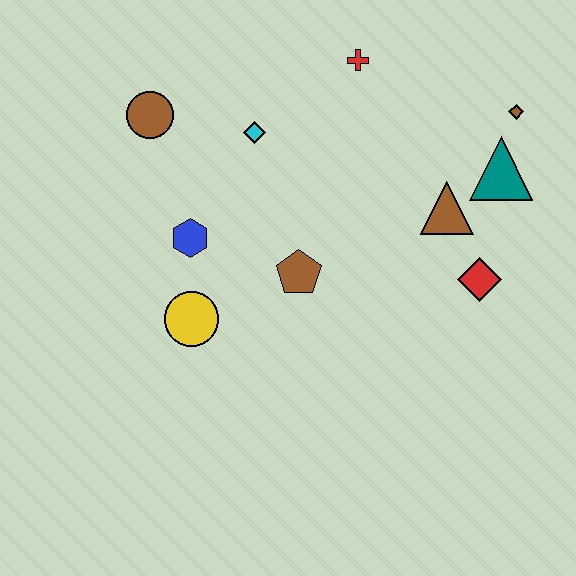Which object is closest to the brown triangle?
The teal triangle is closest to the brown triangle.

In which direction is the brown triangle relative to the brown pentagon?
The brown triangle is to the right of the brown pentagon.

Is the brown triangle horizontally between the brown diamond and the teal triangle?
No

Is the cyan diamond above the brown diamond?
No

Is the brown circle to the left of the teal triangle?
Yes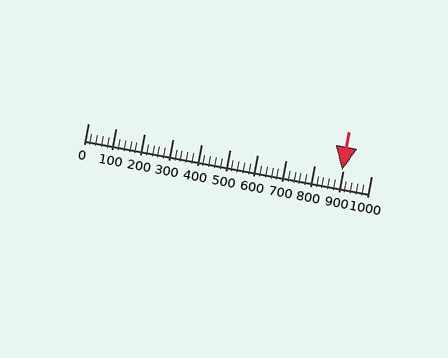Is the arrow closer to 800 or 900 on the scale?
The arrow is closer to 900.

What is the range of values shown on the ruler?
The ruler shows values from 0 to 1000.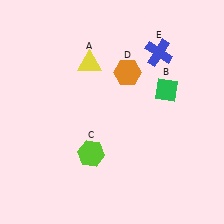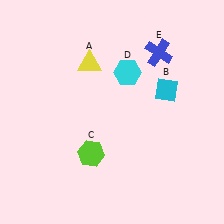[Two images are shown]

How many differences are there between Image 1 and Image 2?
There are 2 differences between the two images.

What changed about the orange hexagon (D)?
In Image 1, D is orange. In Image 2, it changed to cyan.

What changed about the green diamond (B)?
In Image 1, B is green. In Image 2, it changed to cyan.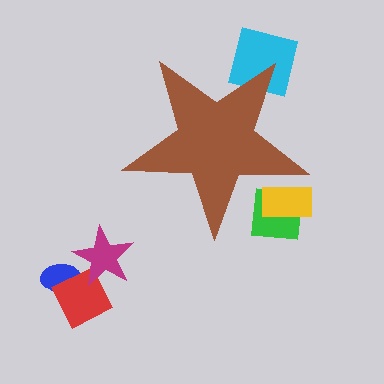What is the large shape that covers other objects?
A brown star.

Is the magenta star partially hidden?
No, the magenta star is fully visible.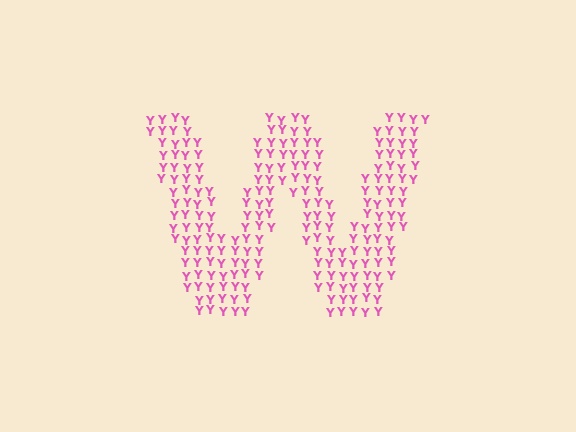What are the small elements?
The small elements are letter Y's.